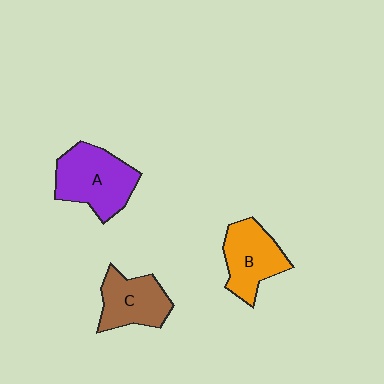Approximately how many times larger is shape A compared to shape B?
Approximately 1.2 times.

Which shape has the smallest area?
Shape C (brown).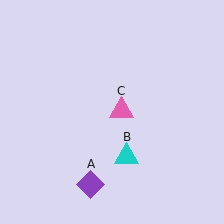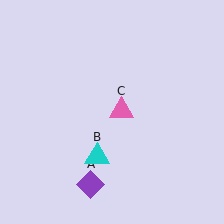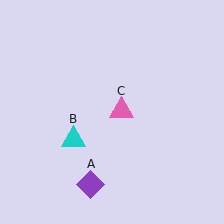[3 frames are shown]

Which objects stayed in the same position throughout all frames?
Purple diamond (object A) and pink triangle (object C) remained stationary.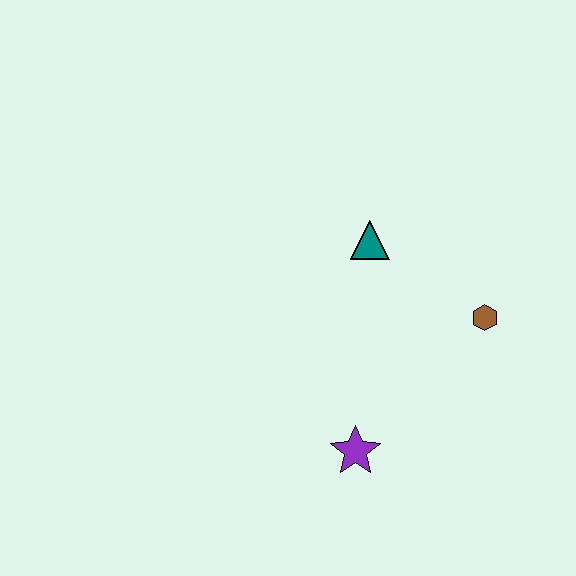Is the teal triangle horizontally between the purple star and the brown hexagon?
Yes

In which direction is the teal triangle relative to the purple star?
The teal triangle is above the purple star.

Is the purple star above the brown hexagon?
No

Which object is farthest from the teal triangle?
The purple star is farthest from the teal triangle.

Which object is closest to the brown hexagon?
The teal triangle is closest to the brown hexagon.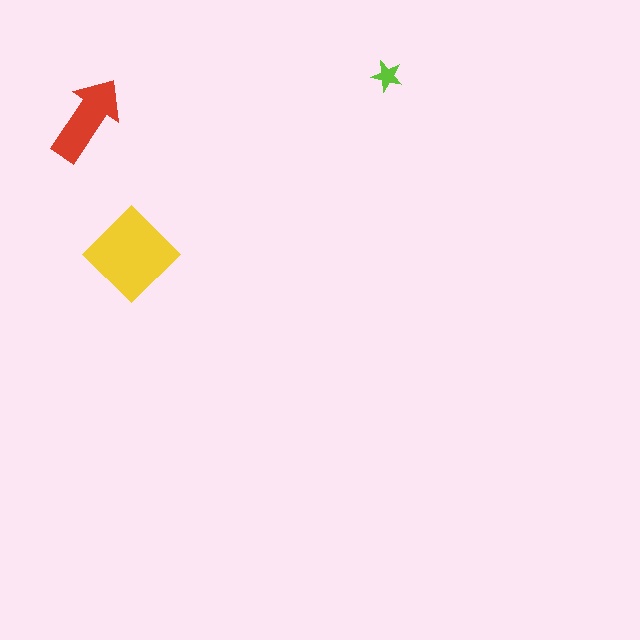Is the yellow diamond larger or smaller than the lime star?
Larger.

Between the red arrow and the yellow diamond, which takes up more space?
The yellow diamond.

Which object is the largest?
The yellow diamond.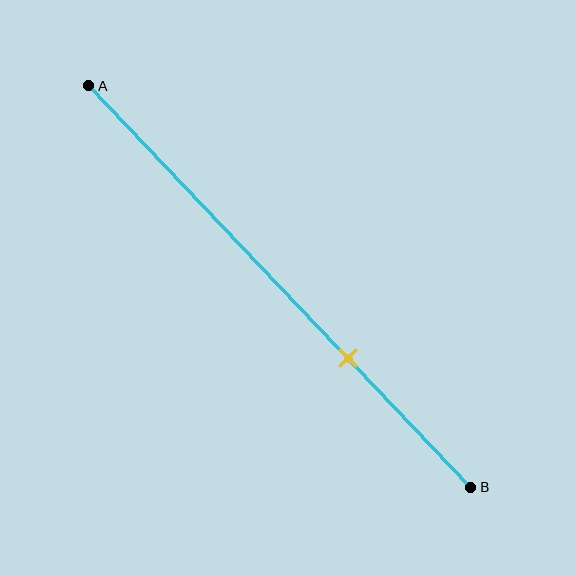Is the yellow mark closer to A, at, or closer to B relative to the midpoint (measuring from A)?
The yellow mark is closer to point B than the midpoint of segment AB.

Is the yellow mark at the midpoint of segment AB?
No, the mark is at about 70% from A, not at the 50% midpoint.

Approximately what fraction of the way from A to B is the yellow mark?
The yellow mark is approximately 70% of the way from A to B.